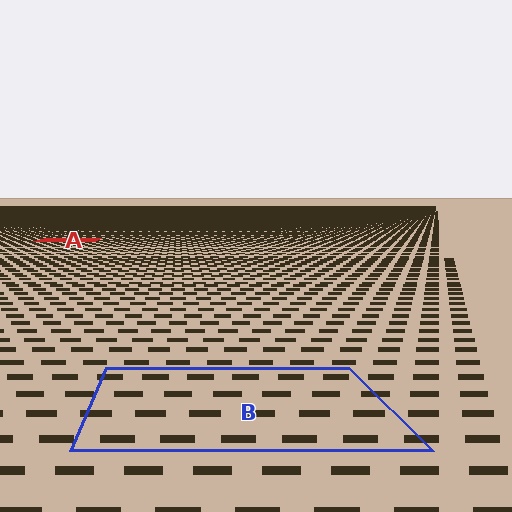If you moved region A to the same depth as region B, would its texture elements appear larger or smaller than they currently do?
They would appear larger. At a closer depth, the same texture elements are projected at a bigger on-screen size.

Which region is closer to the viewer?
Region B is closer. The texture elements there are larger and more spread out.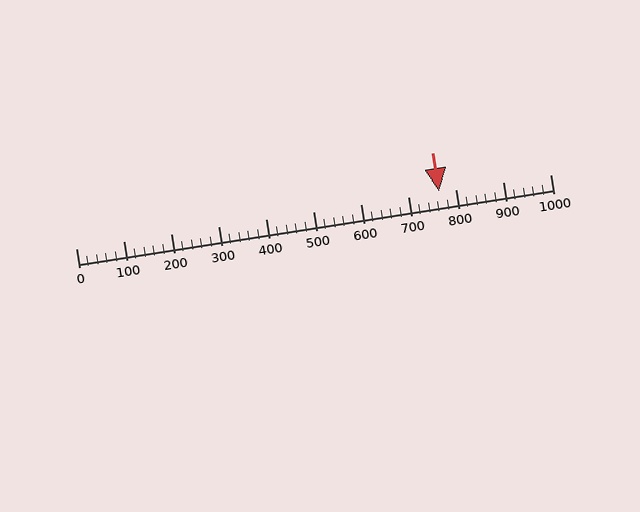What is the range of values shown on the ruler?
The ruler shows values from 0 to 1000.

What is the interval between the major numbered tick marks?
The major tick marks are spaced 100 units apart.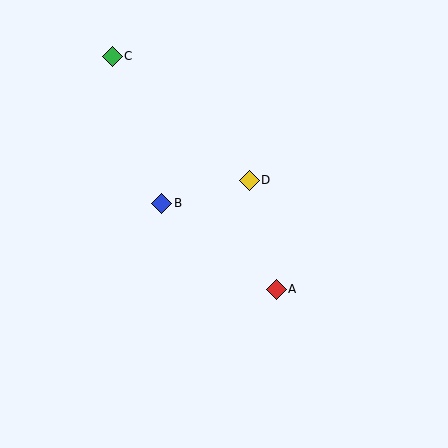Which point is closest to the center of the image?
Point D at (249, 180) is closest to the center.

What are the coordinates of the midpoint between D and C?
The midpoint between D and C is at (181, 118).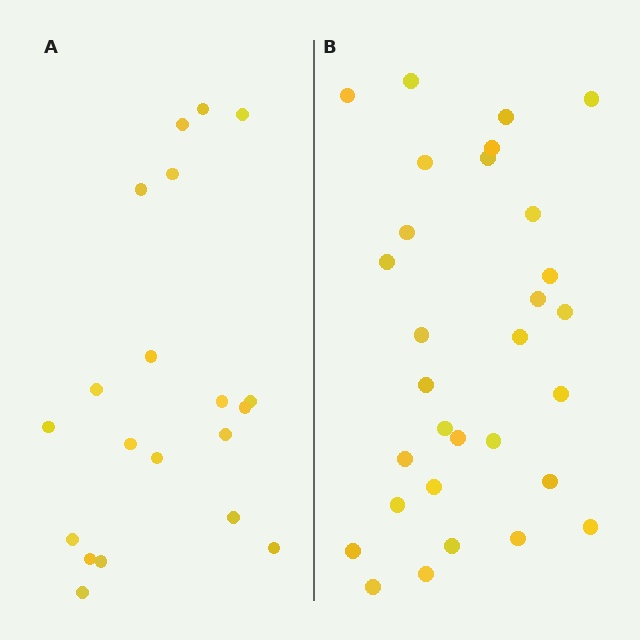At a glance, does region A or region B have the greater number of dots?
Region B (the right region) has more dots.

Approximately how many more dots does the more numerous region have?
Region B has roughly 10 or so more dots than region A.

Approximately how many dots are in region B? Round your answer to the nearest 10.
About 30 dots.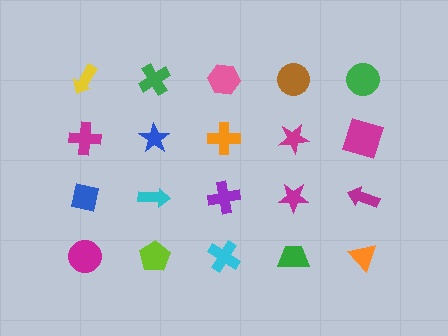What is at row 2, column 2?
A blue star.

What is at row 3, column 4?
A magenta star.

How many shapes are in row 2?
5 shapes.